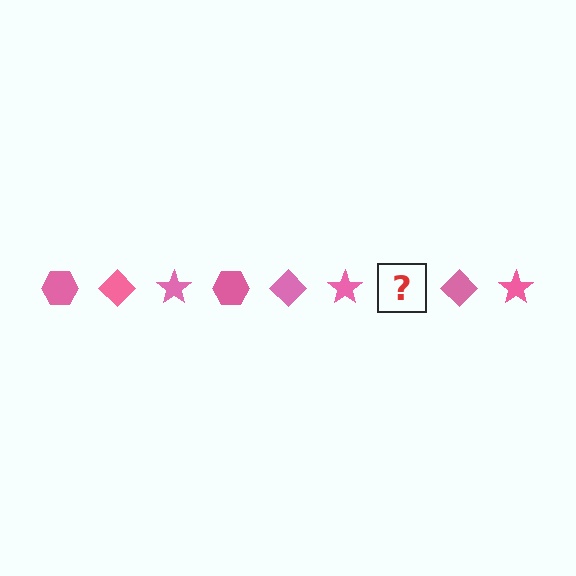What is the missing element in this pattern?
The missing element is a pink hexagon.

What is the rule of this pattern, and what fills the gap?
The rule is that the pattern cycles through hexagon, diamond, star shapes in pink. The gap should be filled with a pink hexagon.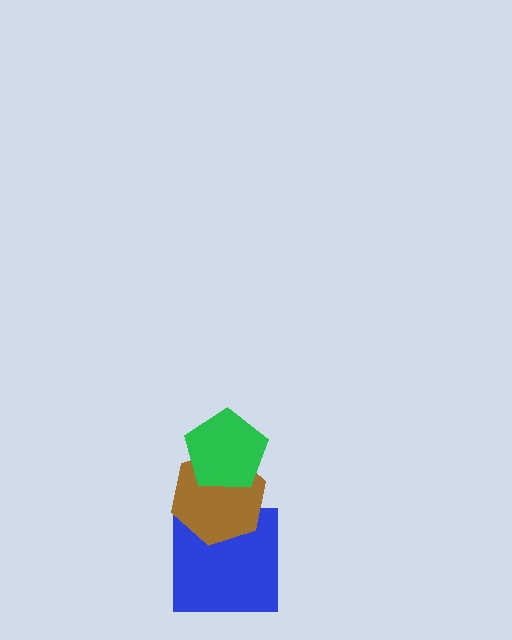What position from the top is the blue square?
The blue square is 3rd from the top.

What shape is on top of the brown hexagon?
The green pentagon is on top of the brown hexagon.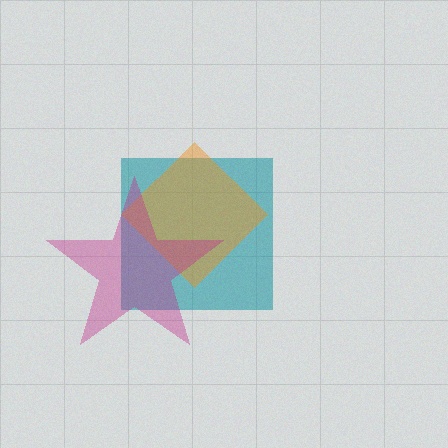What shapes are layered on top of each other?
The layered shapes are: a teal square, an orange diamond, a magenta star.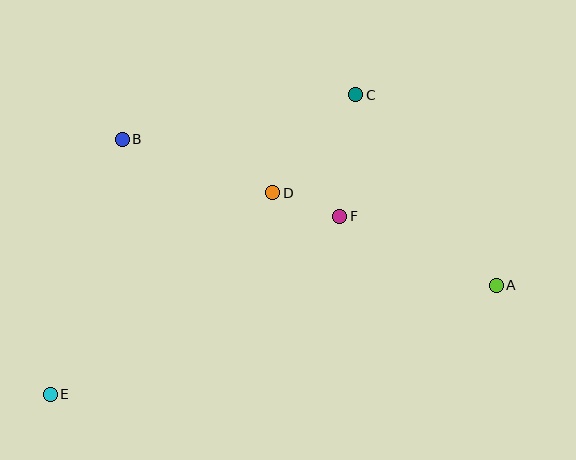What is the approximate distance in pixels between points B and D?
The distance between B and D is approximately 160 pixels.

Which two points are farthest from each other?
Points A and E are farthest from each other.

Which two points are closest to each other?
Points D and F are closest to each other.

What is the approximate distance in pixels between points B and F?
The distance between B and F is approximately 231 pixels.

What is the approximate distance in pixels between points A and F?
The distance between A and F is approximately 171 pixels.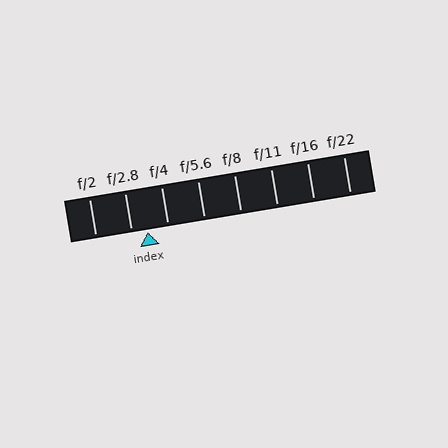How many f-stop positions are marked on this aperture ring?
There are 8 f-stop positions marked.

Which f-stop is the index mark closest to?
The index mark is closest to f/2.8.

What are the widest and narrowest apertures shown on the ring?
The widest aperture shown is f/2 and the narrowest is f/22.